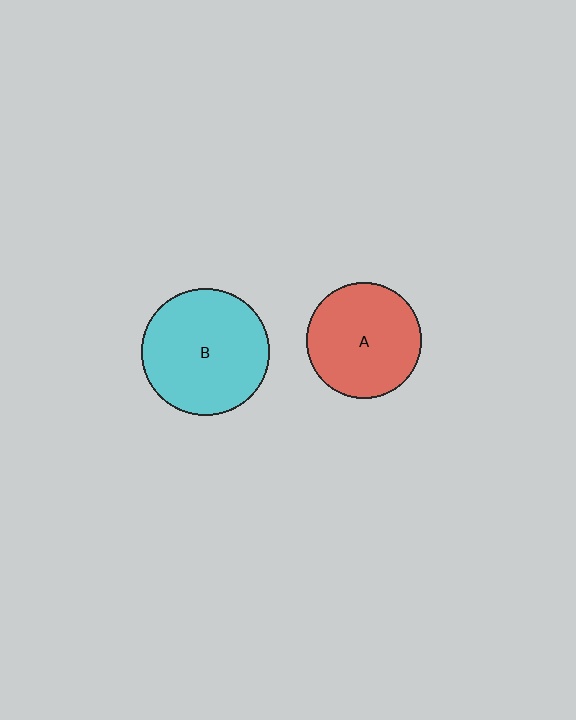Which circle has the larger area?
Circle B (cyan).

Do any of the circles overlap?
No, none of the circles overlap.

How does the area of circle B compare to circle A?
Approximately 1.2 times.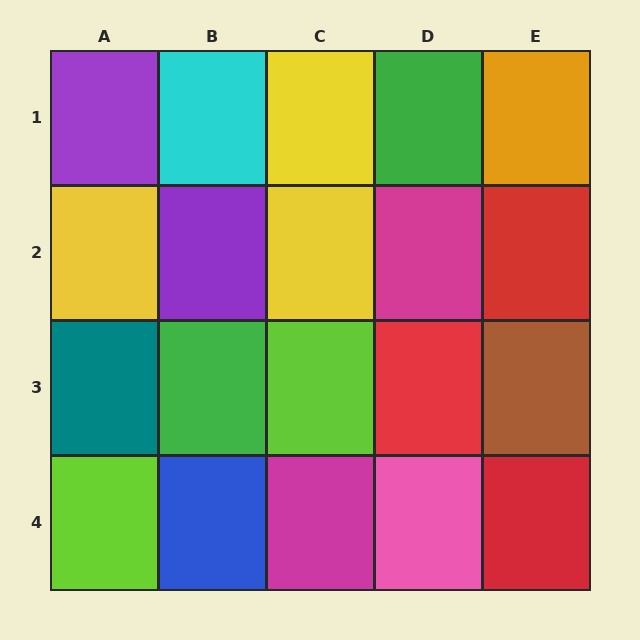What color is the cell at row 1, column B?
Cyan.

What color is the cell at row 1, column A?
Purple.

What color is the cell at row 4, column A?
Lime.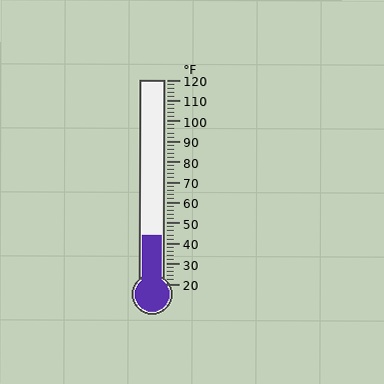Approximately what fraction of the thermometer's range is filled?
The thermometer is filled to approximately 25% of its range.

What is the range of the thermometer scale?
The thermometer scale ranges from 20°F to 120°F.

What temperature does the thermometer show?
The thermometer shows approximately 44°F.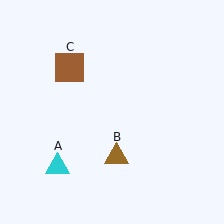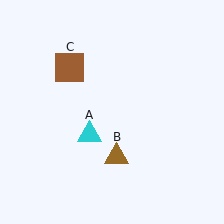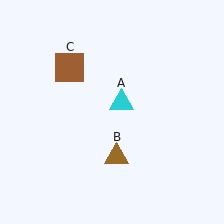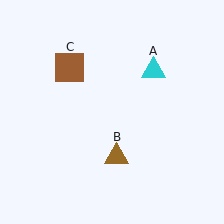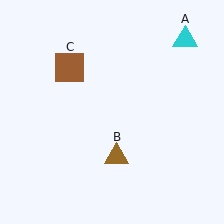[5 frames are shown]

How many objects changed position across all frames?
1 object changed position: cyan triangle (object A).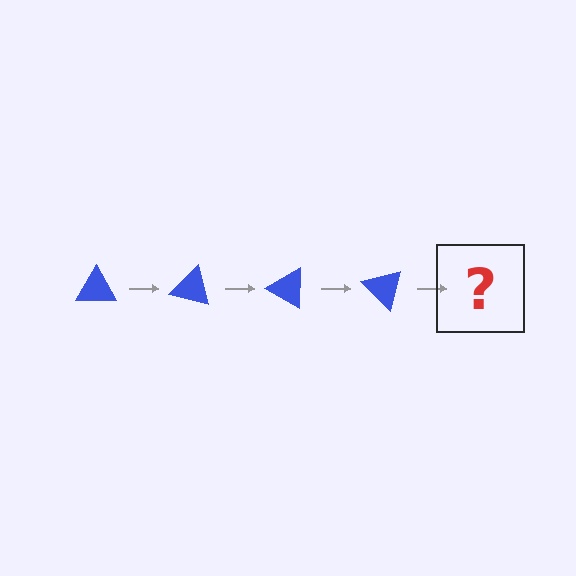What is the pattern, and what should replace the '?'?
The pattern is that the triangle rotates 15 degrees each step. The '?' should be a blue triangle rotated 60 degrees.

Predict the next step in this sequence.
The next step is a blue triangle rotated 60 degrees.